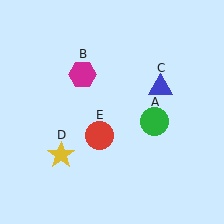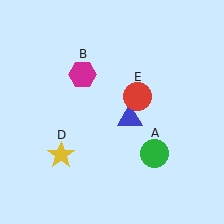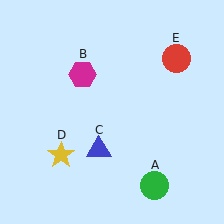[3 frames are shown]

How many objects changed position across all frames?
3 objects changed position: green circle (object A), blue triangle (object C), red circle (object E).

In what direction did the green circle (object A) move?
The green circle (object A) moved down.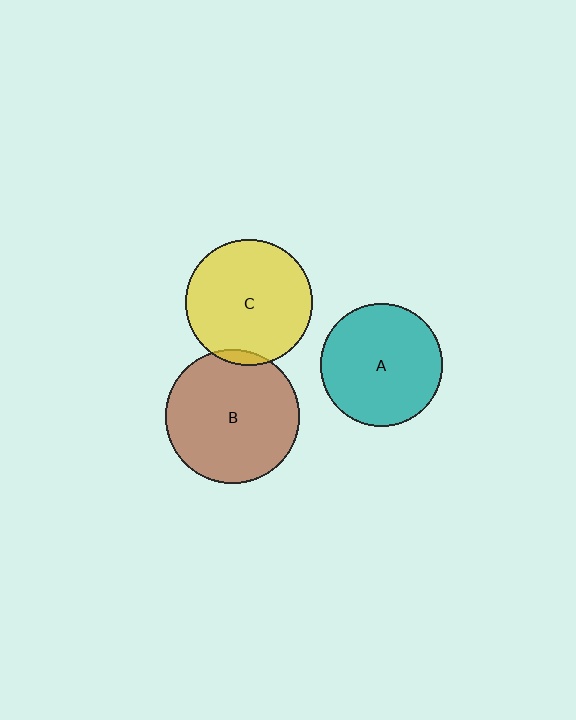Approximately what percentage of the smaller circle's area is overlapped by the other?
Approximately 5%.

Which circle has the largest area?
Circle B (brown).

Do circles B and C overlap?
Yes.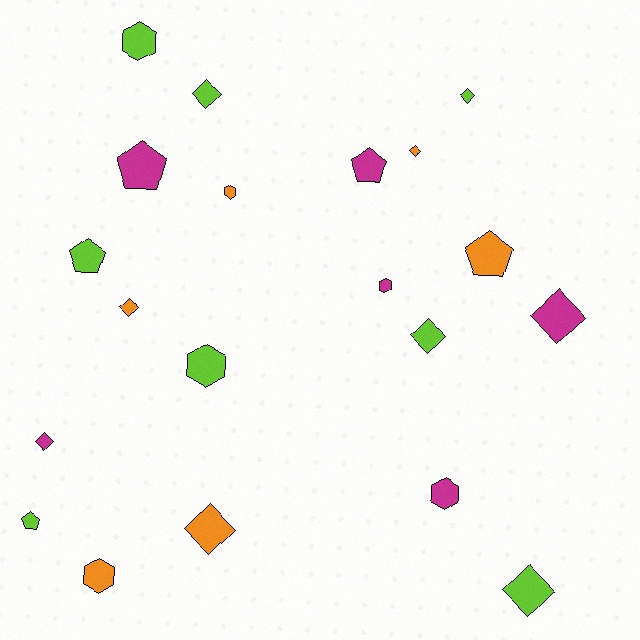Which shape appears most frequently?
Diamond, with 9 objects.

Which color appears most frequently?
Lime, with 8 objects.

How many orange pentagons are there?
There is 1 orange pentagon.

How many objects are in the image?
There are 20 objects.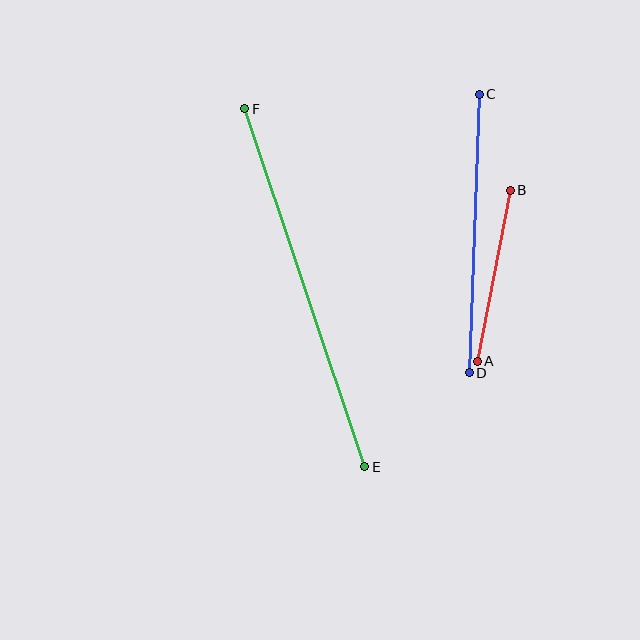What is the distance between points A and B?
The distance is approximately 174 pixels.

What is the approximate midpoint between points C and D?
The midpoint is at approximately (474, 234) pixels.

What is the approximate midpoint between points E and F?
The midpoint is at approximately (305, 288) pixels.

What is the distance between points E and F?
The distance is approximately 378 pixels.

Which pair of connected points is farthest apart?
Points E and F are farthest apart.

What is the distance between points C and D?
The distance is approximately 278 pixels.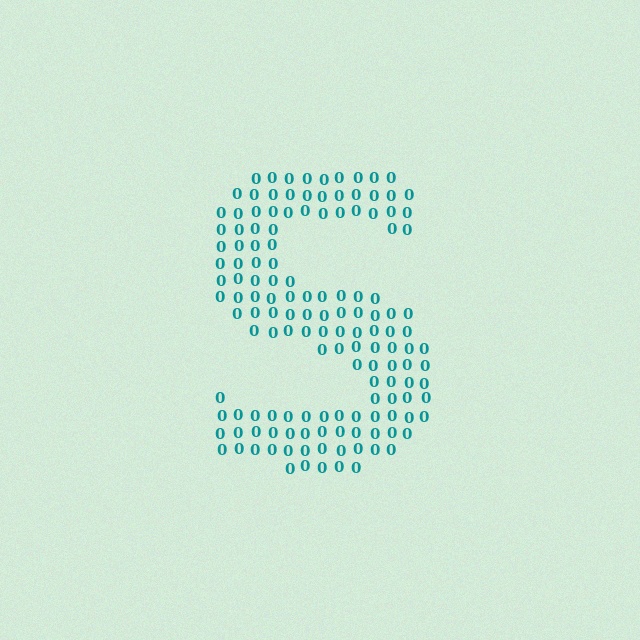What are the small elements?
The small elements are digit 0's.